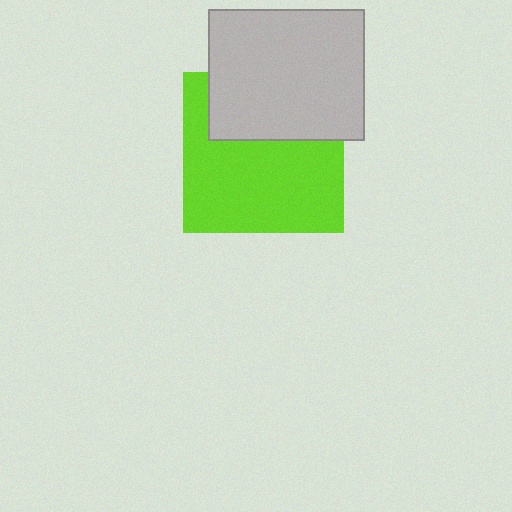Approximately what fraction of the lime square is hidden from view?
Roughly 37% of the lime square is hidden behind the light gray rectangle.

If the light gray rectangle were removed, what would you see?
You would see the complete lime square.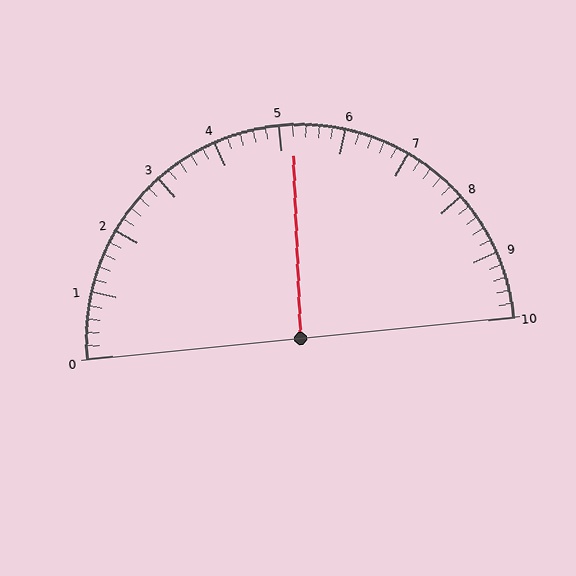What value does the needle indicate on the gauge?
The needle indicates approximately 5.2.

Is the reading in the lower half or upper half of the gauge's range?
The reading is in the upper half of the range (0 to 10).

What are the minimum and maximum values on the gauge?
The gauge ranges from 0 to 10.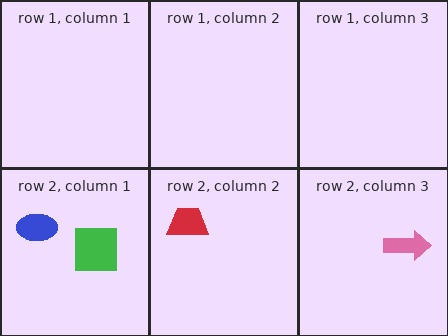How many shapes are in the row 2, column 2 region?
1.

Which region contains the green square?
The row 2, column 1 region.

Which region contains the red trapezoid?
The row 2, column 2 region.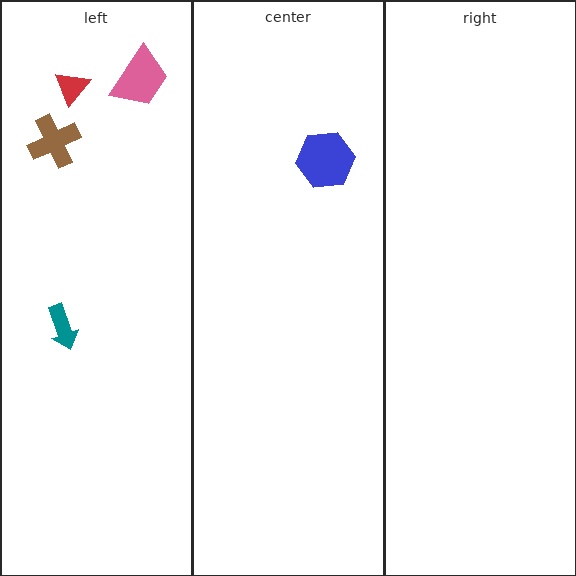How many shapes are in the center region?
1.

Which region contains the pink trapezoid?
The left region.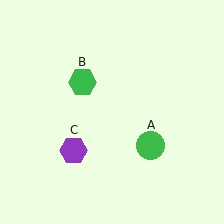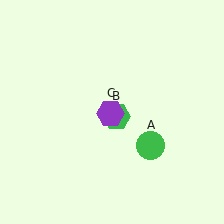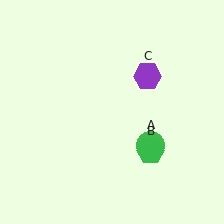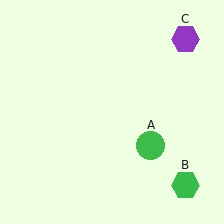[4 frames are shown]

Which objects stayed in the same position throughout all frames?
Green circle (object A) remained stationary.